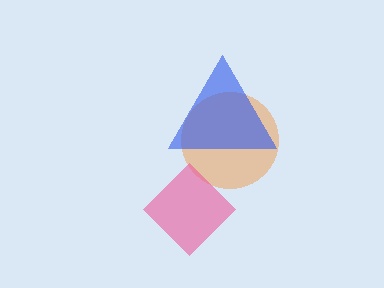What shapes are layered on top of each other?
The layered shapes are: an orange circle, a blue triangle, a pink diamond.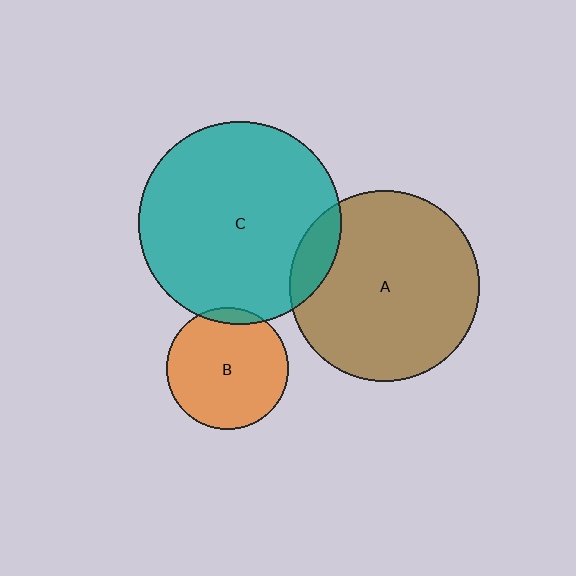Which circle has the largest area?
Circle C (teal).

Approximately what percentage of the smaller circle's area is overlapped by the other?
Approximately 10%.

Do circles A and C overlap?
Yes.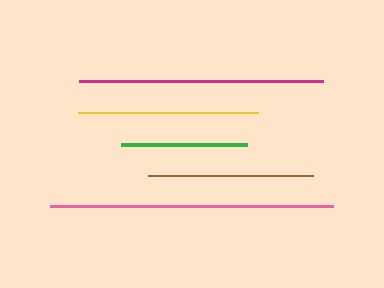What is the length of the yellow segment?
The yellow segment is approximately 180 pixels long.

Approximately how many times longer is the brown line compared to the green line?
The brown line is approximately 1.3 times the length of the green line.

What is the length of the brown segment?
The brown segment is approximately 165 pixels long.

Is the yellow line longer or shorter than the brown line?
The yellow line is longer than the brown line.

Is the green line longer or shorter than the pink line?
The pink line is longer than the green line.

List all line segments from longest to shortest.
From longest to shortest: pink, magenta, yellow, brown, green.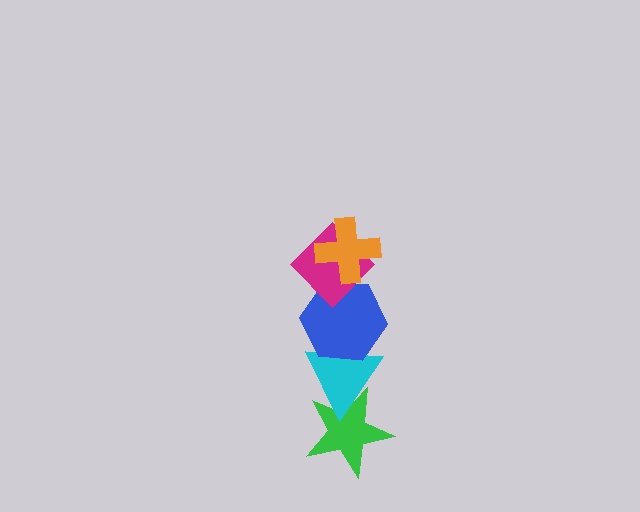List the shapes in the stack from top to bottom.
From top to bottom: the orange cross, the magenta diamond, the blue hexagon, the cyan triangle, the green star.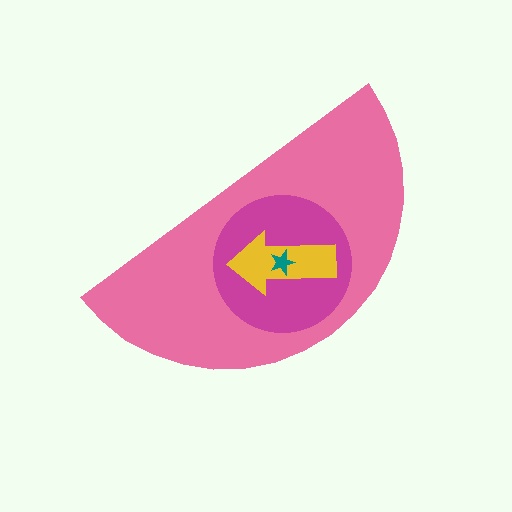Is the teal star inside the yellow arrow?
Yes.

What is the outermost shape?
The pink semicircle.